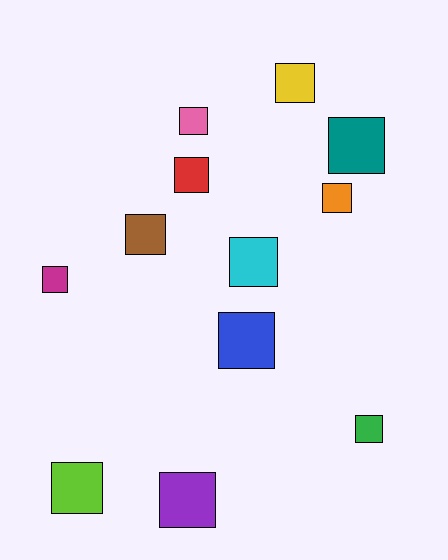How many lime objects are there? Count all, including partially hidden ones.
There is 1 lime object.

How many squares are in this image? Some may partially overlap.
There are 12 squares.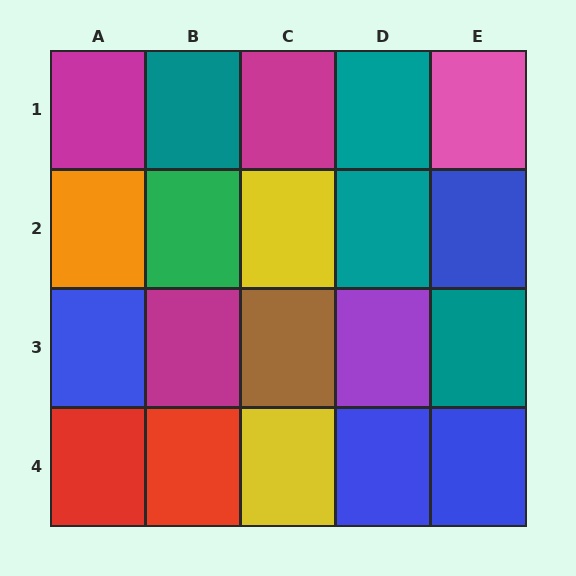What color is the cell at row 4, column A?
Red.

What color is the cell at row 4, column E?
Blue.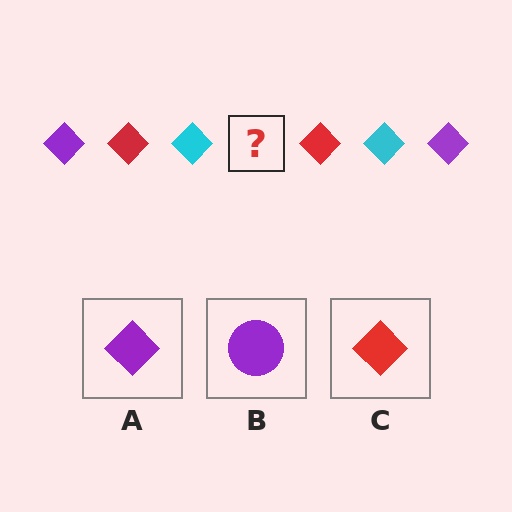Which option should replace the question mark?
Option A.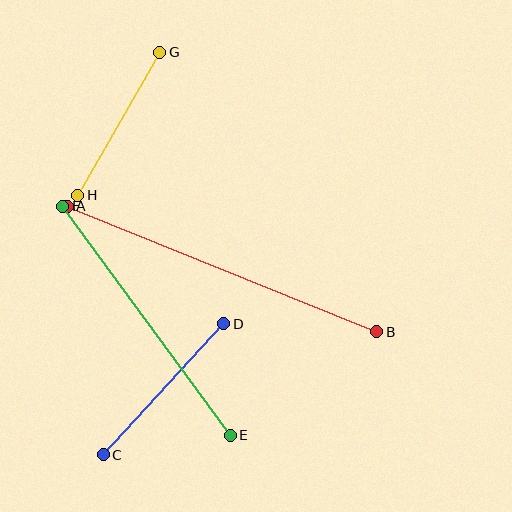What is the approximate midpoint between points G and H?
The midpoint is at approximately (119, 123) pixels.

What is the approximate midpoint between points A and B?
The midpoint is at approximately (222, 269) pixels.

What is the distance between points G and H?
The distance is approximately 165 pixels.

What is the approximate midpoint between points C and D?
The midpoint is at approximately (163, 389) pixels.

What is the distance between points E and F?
The distance is approximately 284 pixels.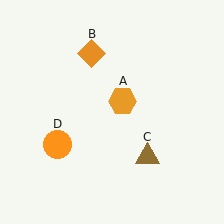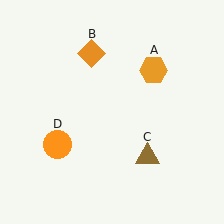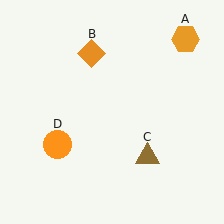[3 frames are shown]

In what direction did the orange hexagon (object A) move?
The orange hexagon (object A) moved up and to the right.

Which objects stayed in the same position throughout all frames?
Orange diamond (object B) and brown triangle (object C) and orange circle (object D) remained stationary.